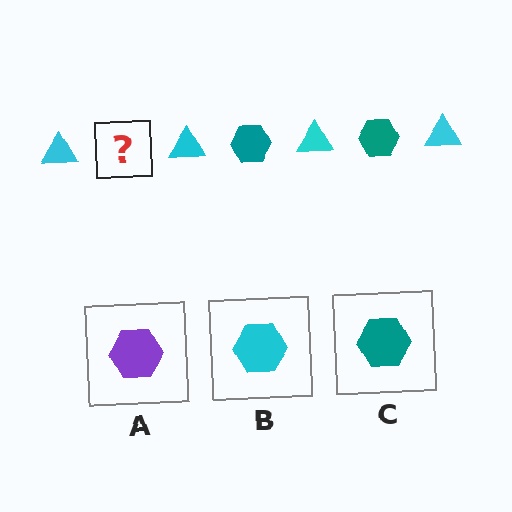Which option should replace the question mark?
Option C.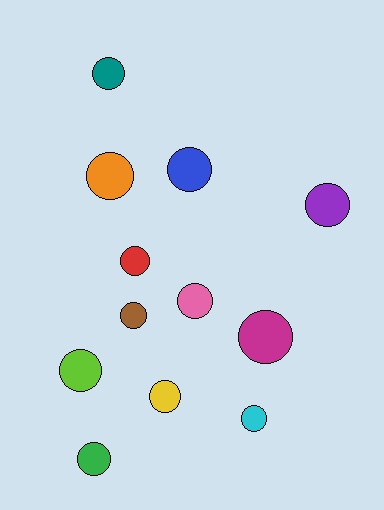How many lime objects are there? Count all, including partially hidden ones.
There is 1 lime object.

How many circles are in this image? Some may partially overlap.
There are 12 circles.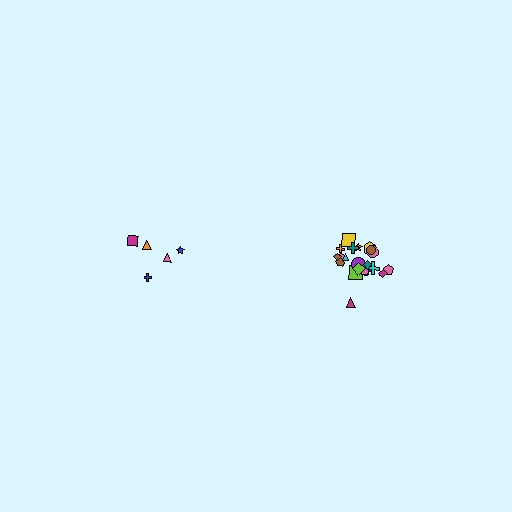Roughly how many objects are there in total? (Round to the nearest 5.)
Roughly 25 objects in total.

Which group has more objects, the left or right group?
The right group.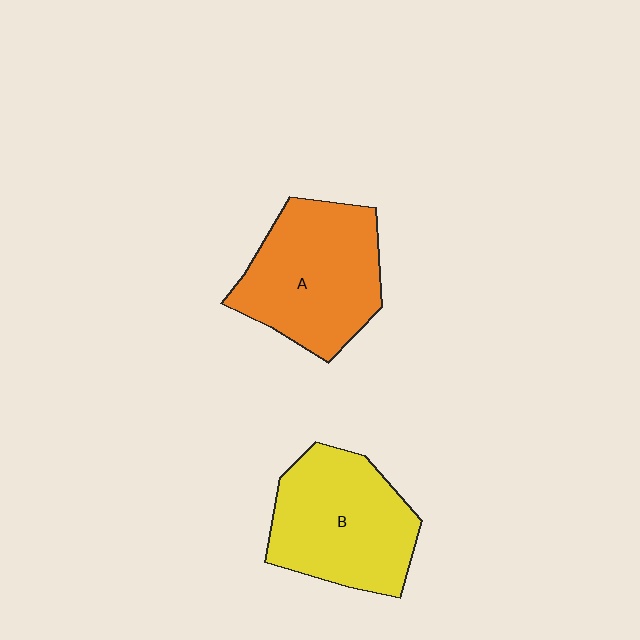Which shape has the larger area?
Shape A (orange).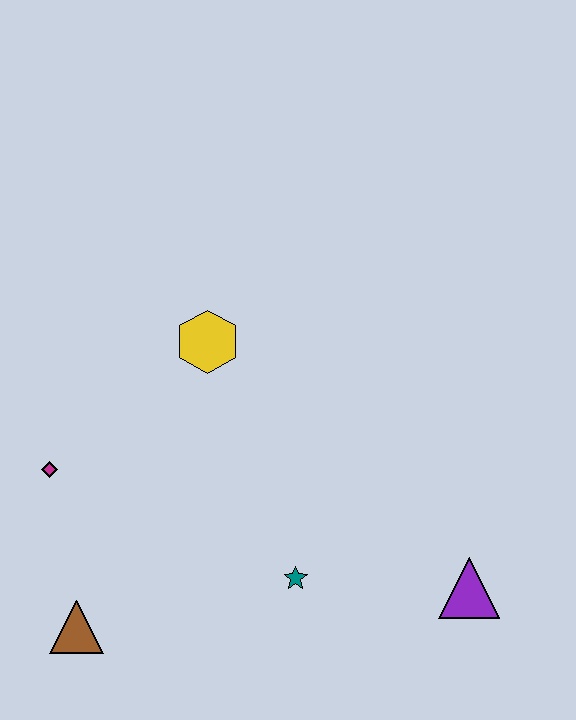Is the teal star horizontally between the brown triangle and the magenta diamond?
No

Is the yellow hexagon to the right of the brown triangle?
Yes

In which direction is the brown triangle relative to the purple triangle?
The brown triangle is to the left of the purple triangle.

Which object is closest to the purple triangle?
The teal star is closest to the purple triangle.